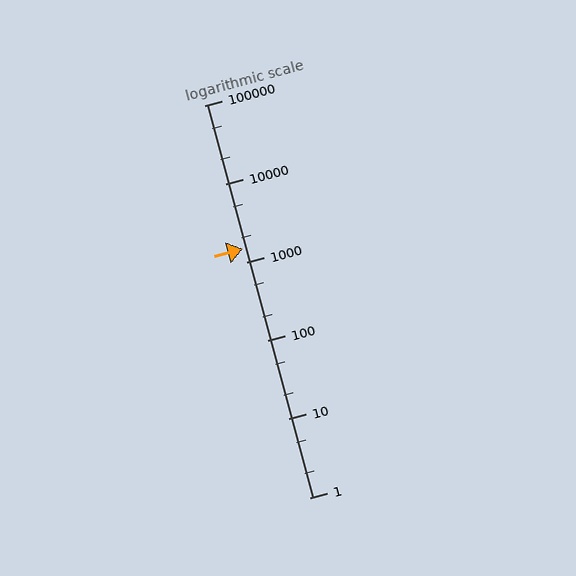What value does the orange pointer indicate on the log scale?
The pointer indicates approximately 1500.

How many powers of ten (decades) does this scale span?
The scale spans 5 decades, from 1 to 100000.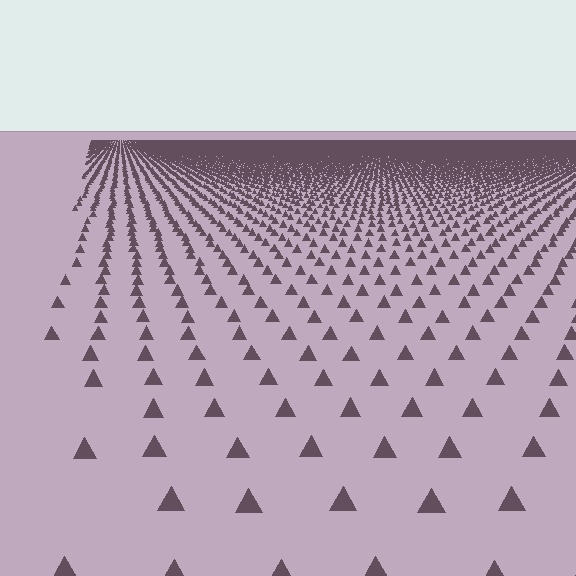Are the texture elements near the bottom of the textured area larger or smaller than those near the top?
Larger. Near the bottom, elements are closer to the viewer and appear at a bigger on-screen size.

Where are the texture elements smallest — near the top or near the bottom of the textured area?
Near the top.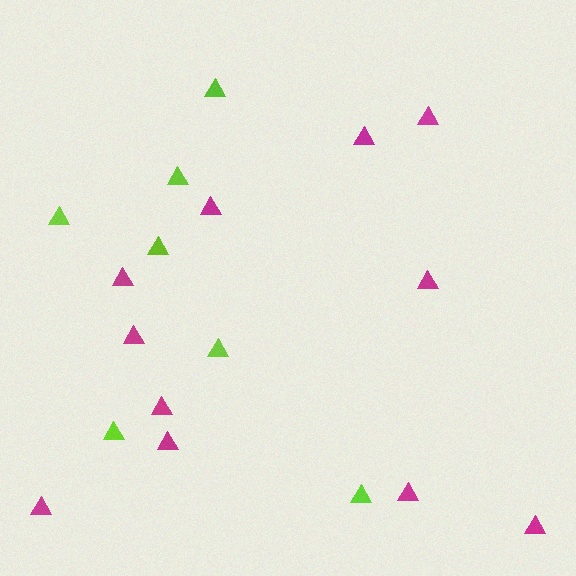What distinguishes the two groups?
There are 2 groups: one group of magenta triangles (11) and one group of lime triangles (7).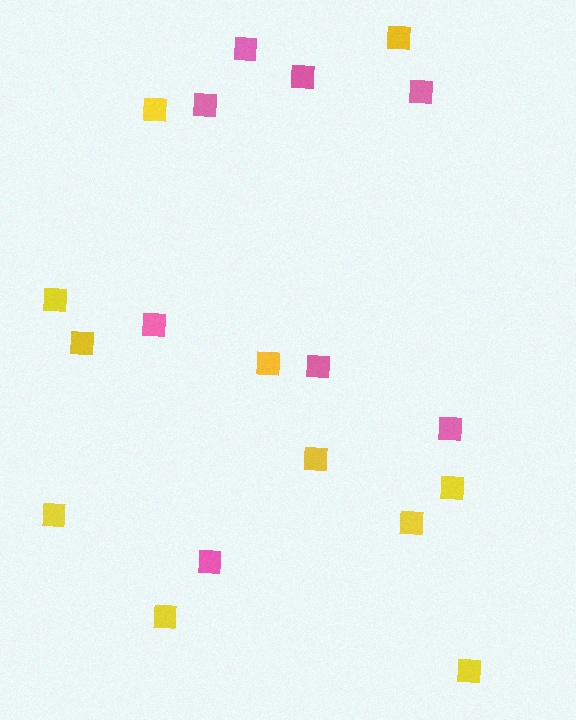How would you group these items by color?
There are 2 groups: one group of pink squares (8) and one group of yellow squares (11).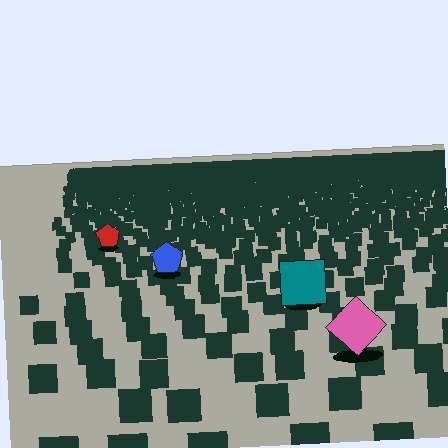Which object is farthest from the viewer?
The red pentagon is farthest from the viewer. It appears smaller and the ground texture around it is denser.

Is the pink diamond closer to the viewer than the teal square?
Yes. The pink diamond is closer — you can tell from the texture gradient: the ground texture is coarser near it.